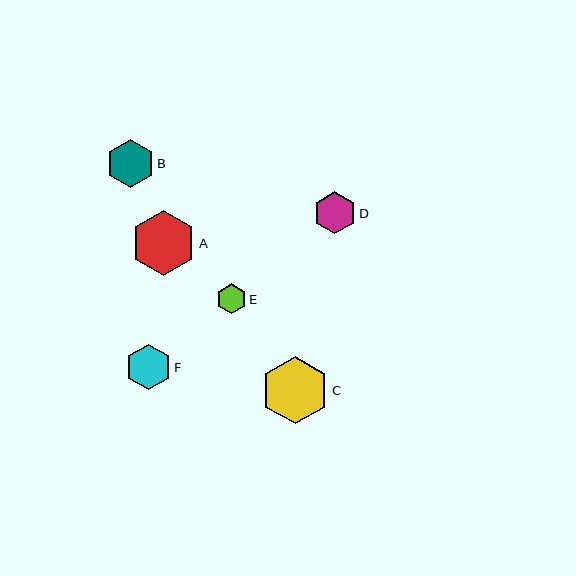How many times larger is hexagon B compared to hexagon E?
Hexagon B is approximately 1.6 times the size of hexagon E.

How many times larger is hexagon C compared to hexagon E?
Hexagon C is approximately 2.3 times the size of hexagon E.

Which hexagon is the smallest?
Hexagon E is the smallest with a size of approximately 30 pixels.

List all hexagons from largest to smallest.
From largest to smallest: C, A, B, F, D, E.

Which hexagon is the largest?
Hexagon C is the largest with a size of approximately 68 pixels.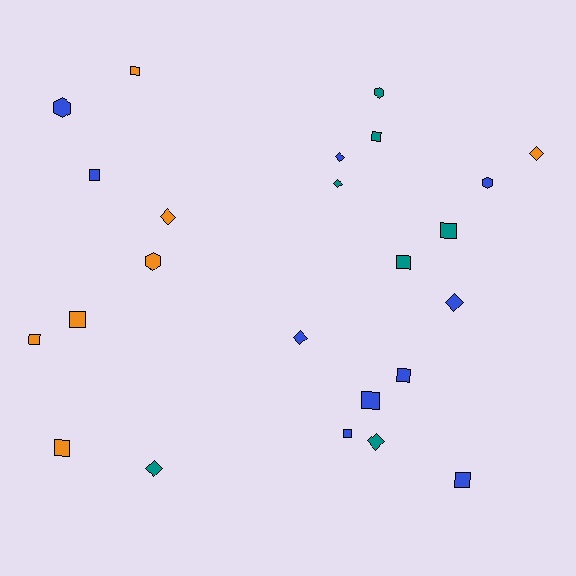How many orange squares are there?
There are 4 orange squares.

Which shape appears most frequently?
Square, with 12 objects.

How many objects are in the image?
There are 24 objects.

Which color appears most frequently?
Blue, with 10 objects.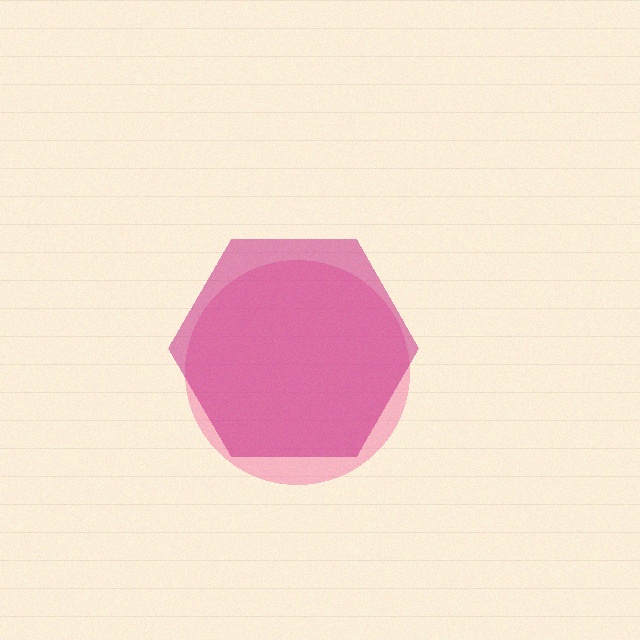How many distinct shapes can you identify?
There are 2 distinct shapes: a pink circle, a magenta hexagon.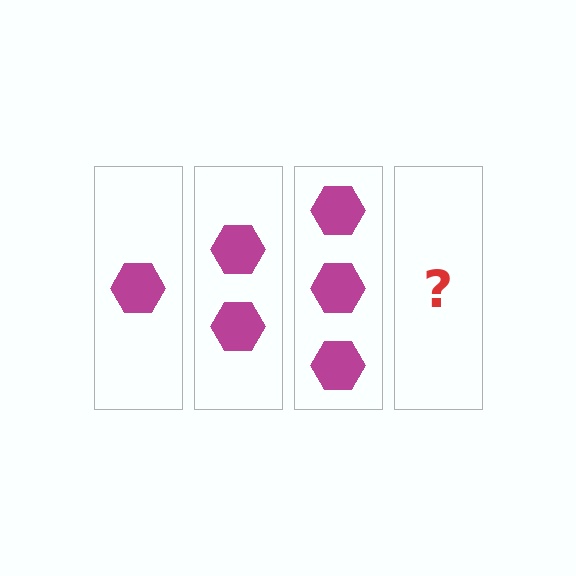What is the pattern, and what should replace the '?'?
The pattern is that each step adds one more hexagon. The '?' should be 4 hexagons.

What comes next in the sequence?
The next element should be 4 hexagons.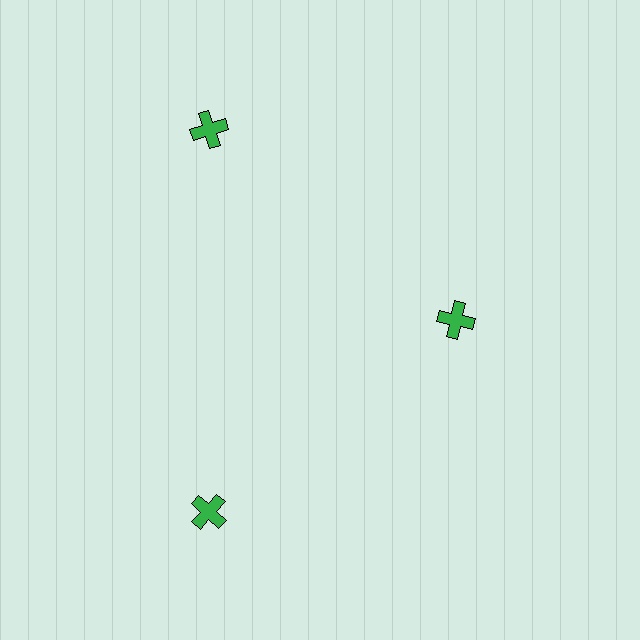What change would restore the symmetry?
The symmetry would be restored by moving it outward, back onto the ring so that all 3 crosses sit at equal angles and equal distance from the center.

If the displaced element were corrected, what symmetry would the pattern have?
It would have 3-fold rotational symmetry — the pattern would map onto itself every 120 degrees.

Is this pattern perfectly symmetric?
No. The 3 green crosses are arranged in a ring, but one element near the 3 o'clock position is pulled inward toward the center, breaking the 3-fold rotational symmetry.